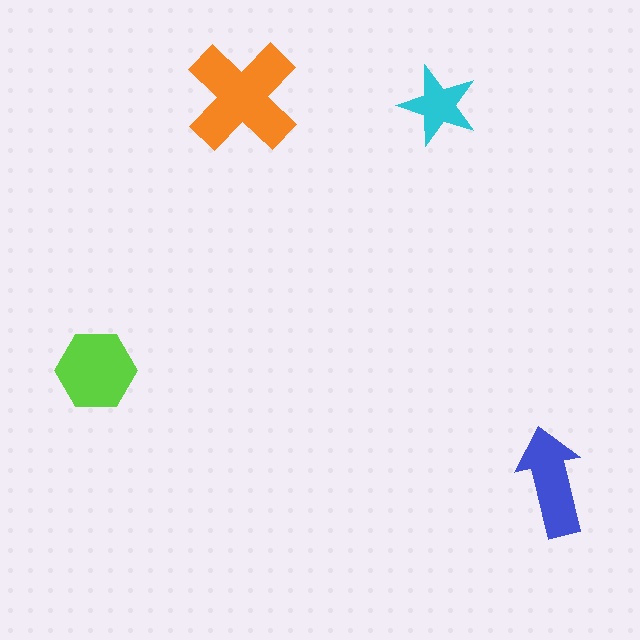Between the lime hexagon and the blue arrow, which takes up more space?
The lime hexagon.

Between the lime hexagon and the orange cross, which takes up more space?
The orange cross.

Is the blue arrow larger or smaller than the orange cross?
Smaller.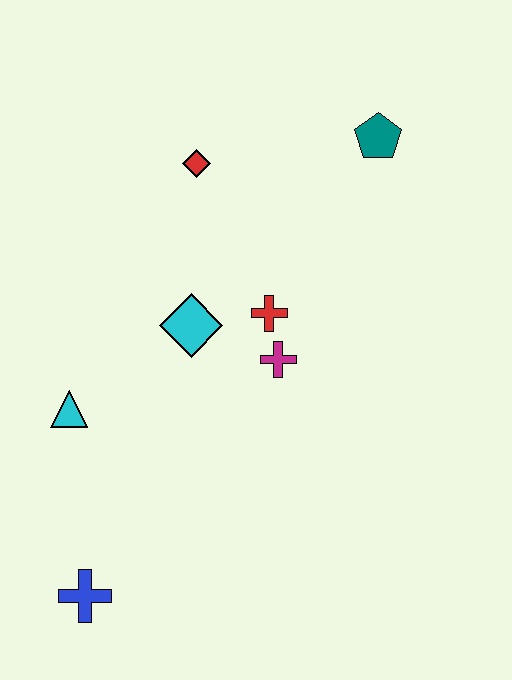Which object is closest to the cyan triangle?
The cyan diamond is closest to the cyan triangle.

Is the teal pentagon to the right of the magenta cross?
Yes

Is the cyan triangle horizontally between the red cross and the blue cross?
No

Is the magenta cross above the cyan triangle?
Yes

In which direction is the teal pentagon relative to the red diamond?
The teal pentagon is to the right of the red diamond.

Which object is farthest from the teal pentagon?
The blue cross is farthest from the teal pentagon.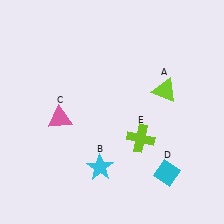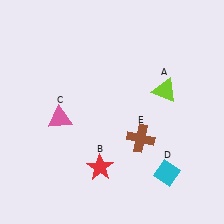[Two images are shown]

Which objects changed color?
B changed from cyan to red. E changed from lime to brown.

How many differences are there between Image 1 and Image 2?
There are 2 differences between the two images.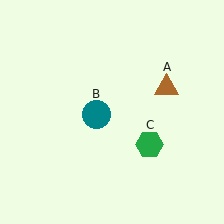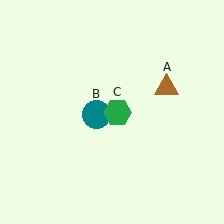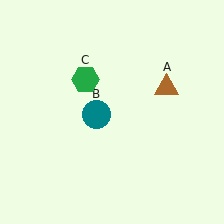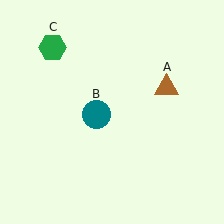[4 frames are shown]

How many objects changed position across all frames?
1 object changed position: green hexagon (object C).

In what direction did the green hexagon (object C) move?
The green hexagon (object C) moved up and to the left.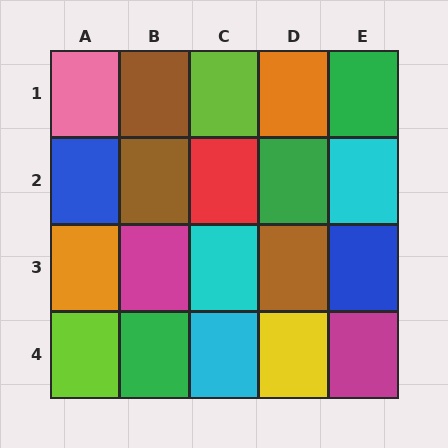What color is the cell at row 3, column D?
Brown.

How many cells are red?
1 cell is red.